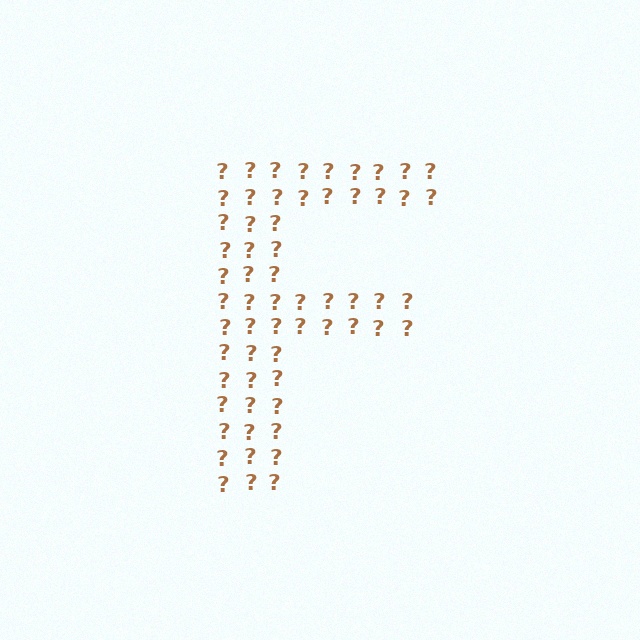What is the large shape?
The large shape is the letter F.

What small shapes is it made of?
It is made of small question marks.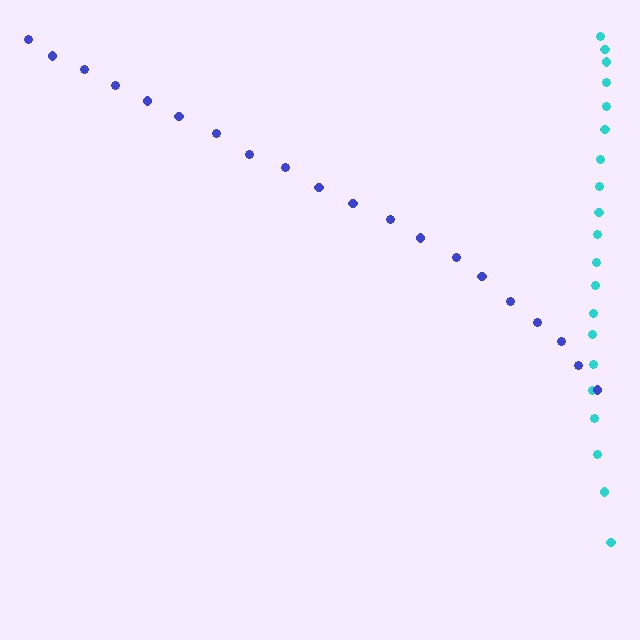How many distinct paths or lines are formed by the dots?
There are 2 distinct paths.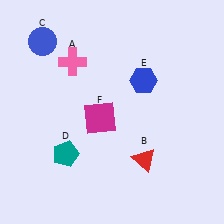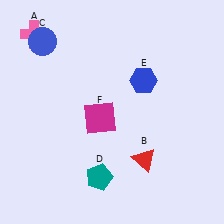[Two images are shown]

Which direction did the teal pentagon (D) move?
The teal pentagon (D) moved right.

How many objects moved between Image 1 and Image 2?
2 objects moved between the two images.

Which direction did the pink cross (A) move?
The pink cross (A) moved left.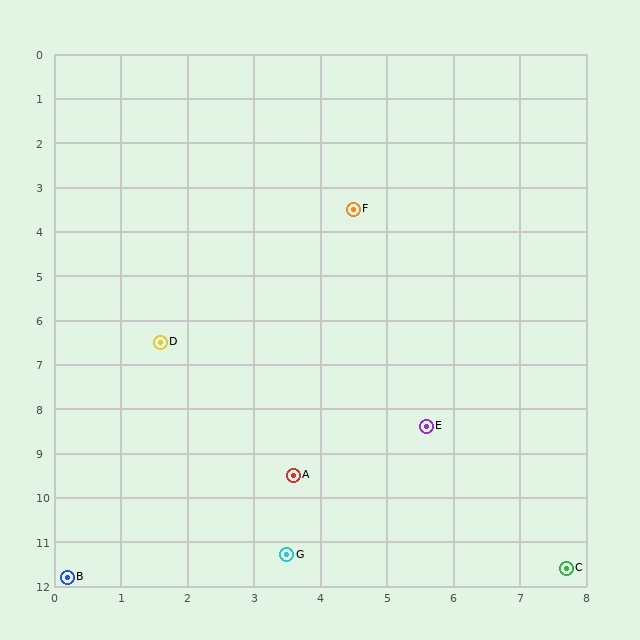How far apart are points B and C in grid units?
Points B and C are about 7.5 grid units apart.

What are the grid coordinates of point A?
Point A is at approximately (3.6, 9.5).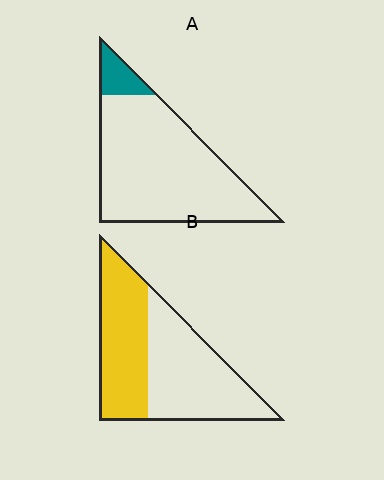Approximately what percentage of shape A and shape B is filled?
A is approximately 10% and B is approximately 45%.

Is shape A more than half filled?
No.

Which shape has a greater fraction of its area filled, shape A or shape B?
Shape B.